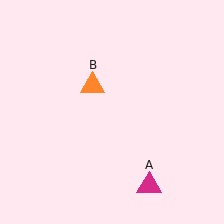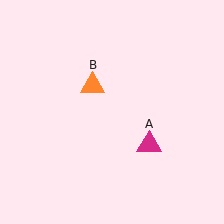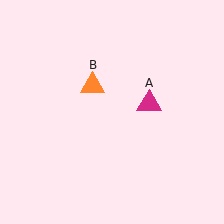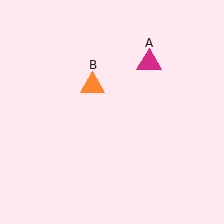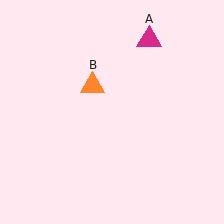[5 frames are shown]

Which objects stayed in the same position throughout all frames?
Orange triangle (object B) remained stationary.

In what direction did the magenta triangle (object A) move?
The magenta triangle (object A) moved up.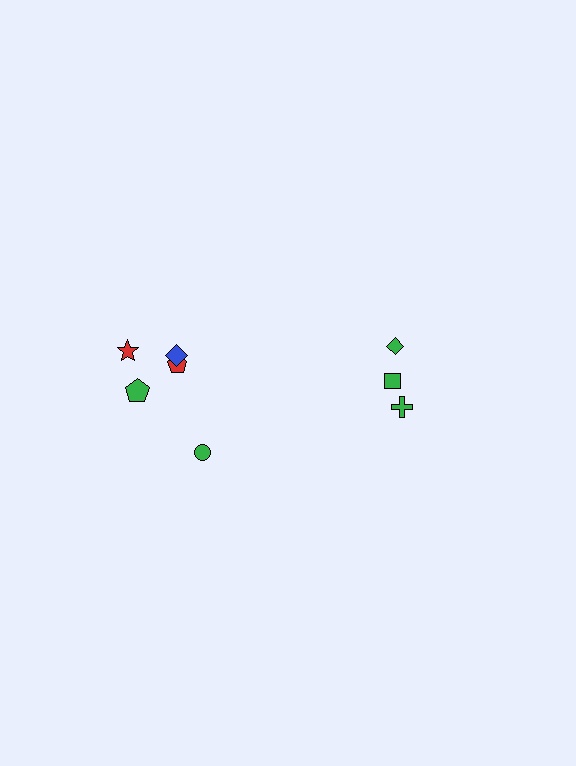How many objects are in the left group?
There are 5 objects.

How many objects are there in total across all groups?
There are 8 objects.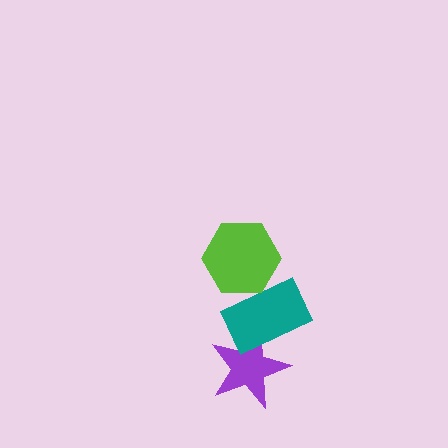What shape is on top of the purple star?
The teal rectangle is on top of the purple star.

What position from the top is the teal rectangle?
The teal rectangle is 2nd from the top.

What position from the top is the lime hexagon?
The lime hexagon is 1st from the top.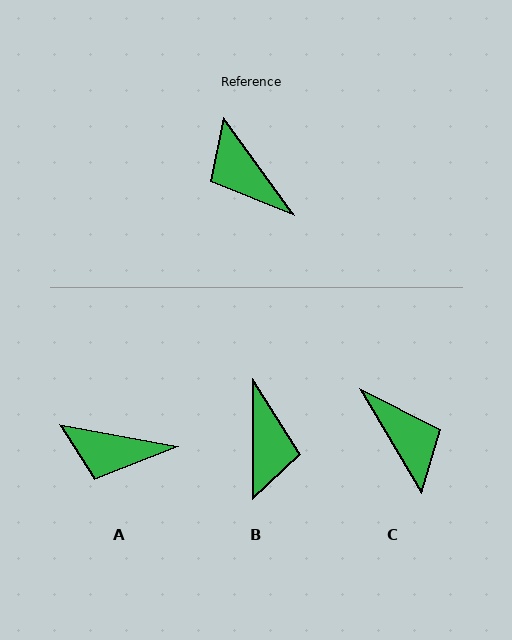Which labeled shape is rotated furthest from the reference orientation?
C, about 175 degrees away.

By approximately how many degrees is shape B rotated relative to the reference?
Approximately 144 degrees counter-clockwise.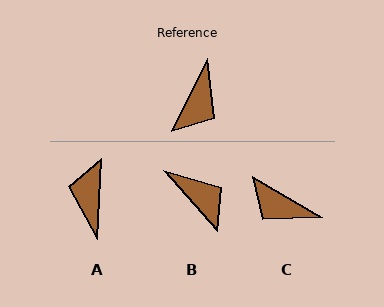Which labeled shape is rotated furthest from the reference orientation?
A, about 157 degrees away.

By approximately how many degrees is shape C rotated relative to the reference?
Approximately 95 degrees clockwise.